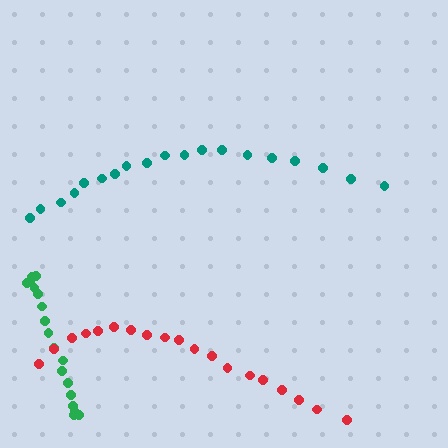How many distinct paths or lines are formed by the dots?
There are 3 distinct paths.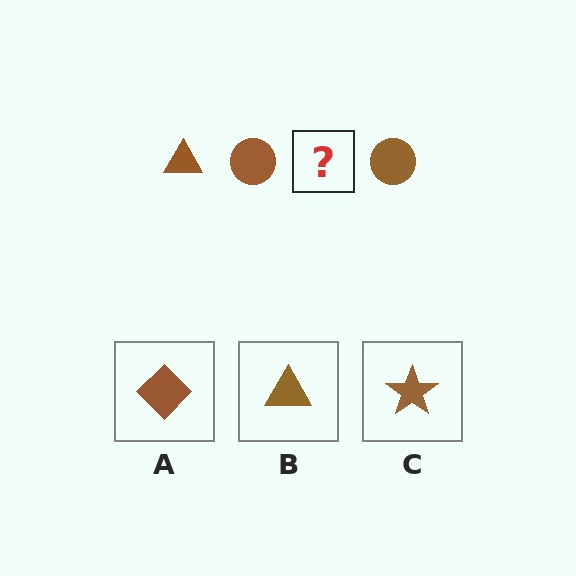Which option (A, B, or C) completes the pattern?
B.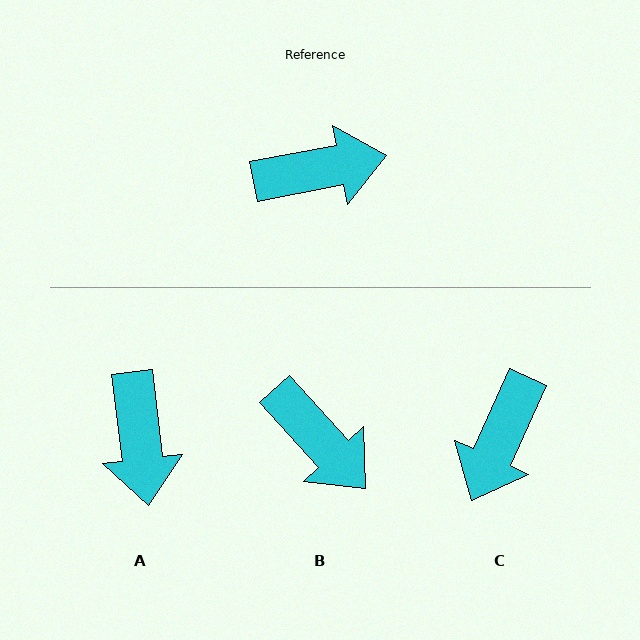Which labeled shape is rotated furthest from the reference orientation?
C, about 126 degrees away.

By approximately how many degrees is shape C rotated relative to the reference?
Approximately 126 degrees clockwise.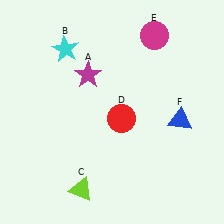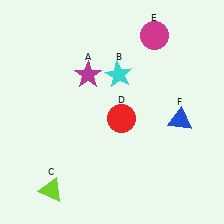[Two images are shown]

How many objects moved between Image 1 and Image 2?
2 objects moved between the two images.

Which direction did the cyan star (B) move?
The cyan star (B) moved right.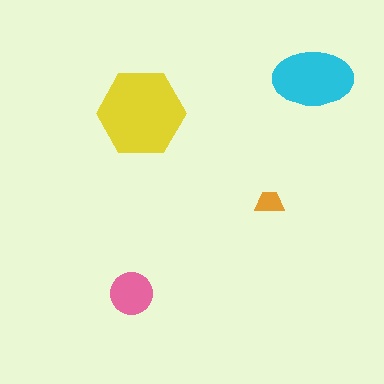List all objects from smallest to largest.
The orange trapezoid, the pink circle, the cyan ellipse, the yellow hexagon.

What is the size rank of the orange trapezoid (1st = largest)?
4th.